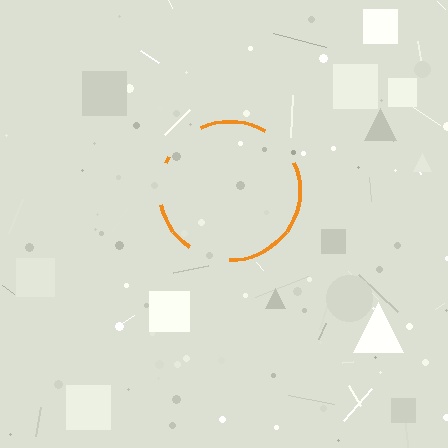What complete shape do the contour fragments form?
The contour fragments form a circle.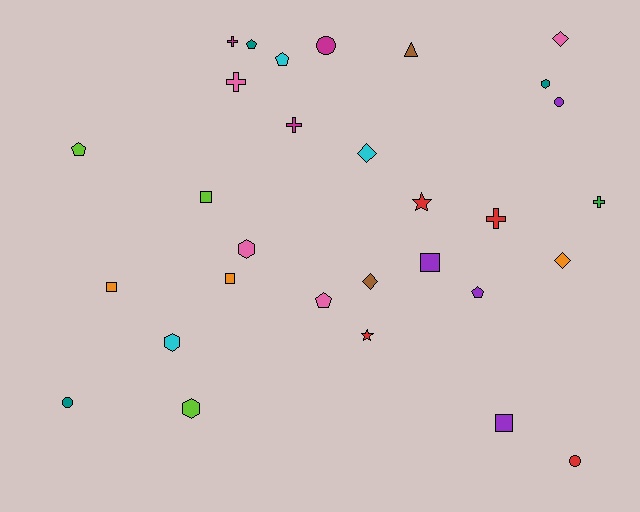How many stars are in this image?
There are 2 stars.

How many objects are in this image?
There are 30 objects.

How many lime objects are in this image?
There are 3 lime objects.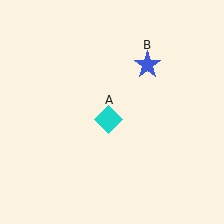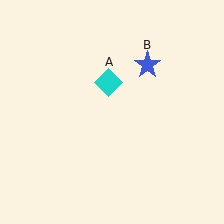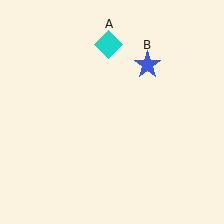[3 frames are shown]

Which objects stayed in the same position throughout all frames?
Blue star (object B) remained stationary.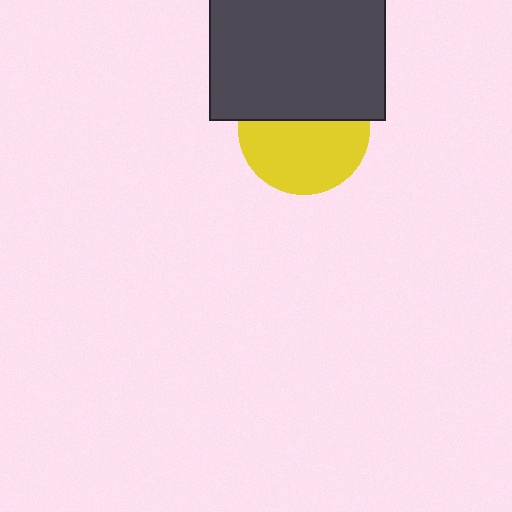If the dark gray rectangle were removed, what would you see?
You would see the complete yellow circle.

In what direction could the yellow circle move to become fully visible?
The yellow circle could move down. That would shift it out from behind the dark gray rectangle entirely.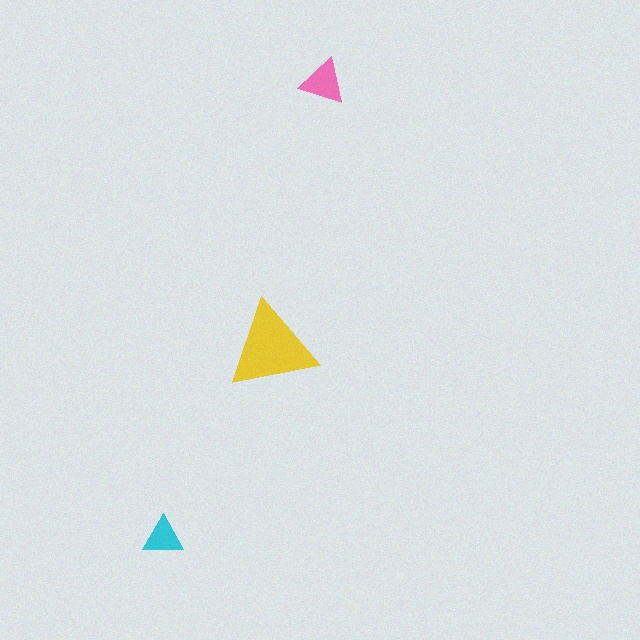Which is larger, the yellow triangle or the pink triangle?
The yellow one.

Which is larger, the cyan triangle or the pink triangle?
The pink one.